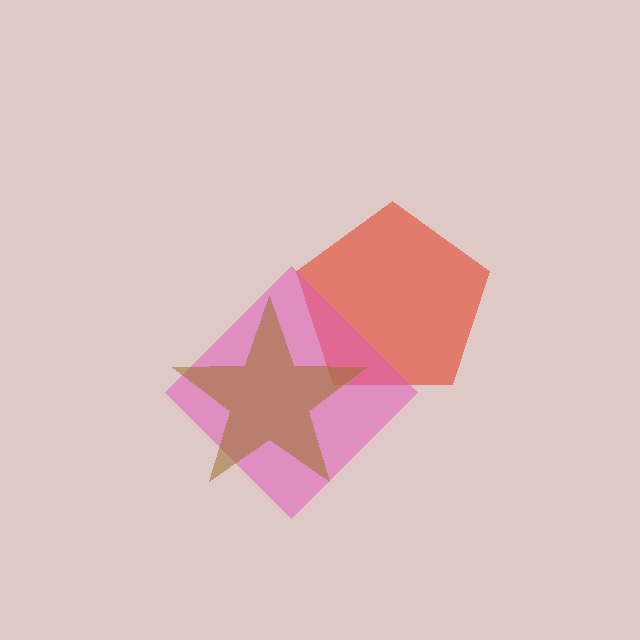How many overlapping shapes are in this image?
There are 3 overlapping shapes in the image.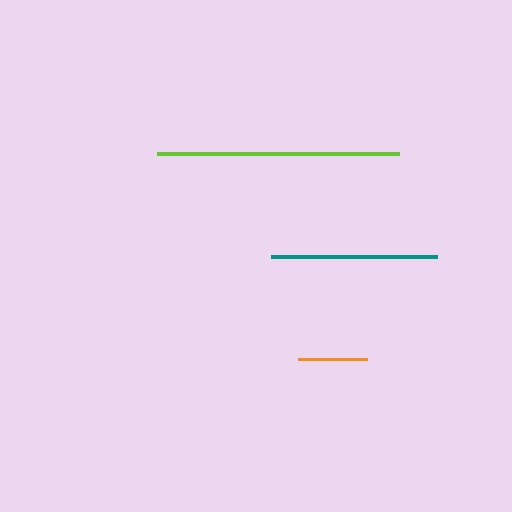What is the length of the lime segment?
The lime segment is approximately 242 pixels long.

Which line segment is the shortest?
The orange line is the shortest at approximately 69 pixels.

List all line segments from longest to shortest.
From longest to shortest: lime, teal, orange.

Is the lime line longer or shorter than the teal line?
The lime line is longer than the teal line.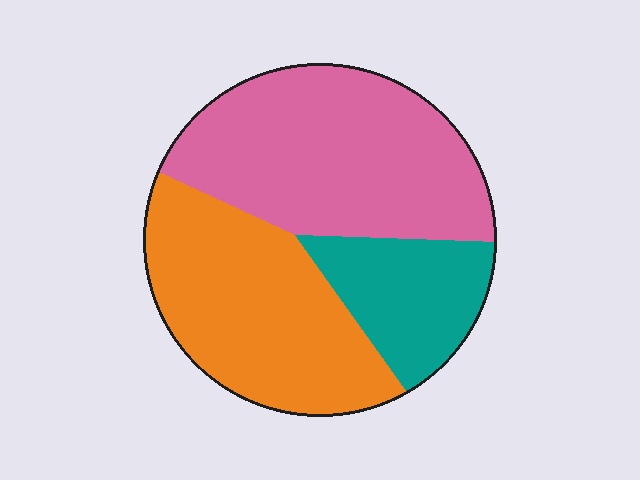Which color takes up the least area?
Teal, at roughly 20%.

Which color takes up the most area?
Pink, at roughly 45%.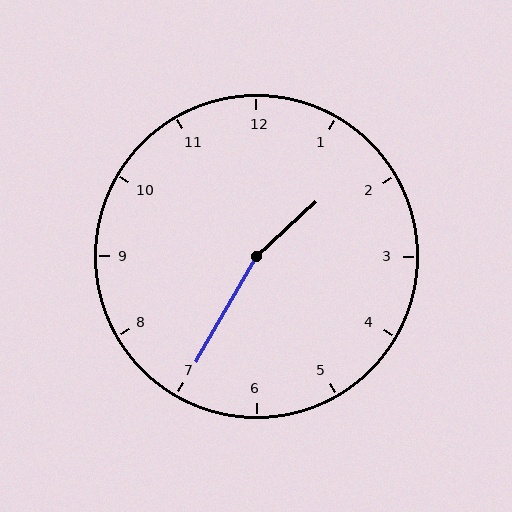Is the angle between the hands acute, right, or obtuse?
It is obtuse.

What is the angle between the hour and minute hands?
Approximately 162 degrees.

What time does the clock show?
1:35.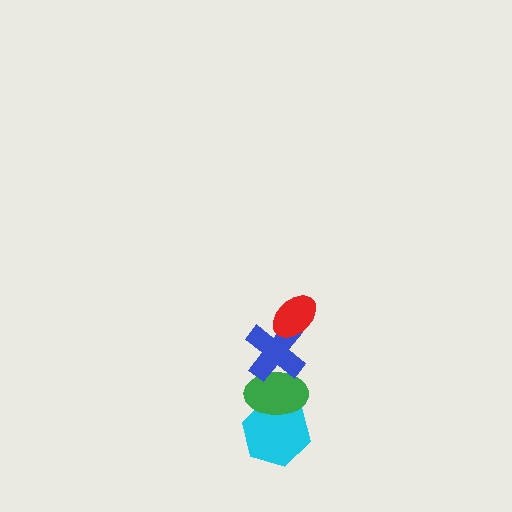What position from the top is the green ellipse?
The green ellipse is 3rd from the top.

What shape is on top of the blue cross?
The red ellipse is on top of the blue cross.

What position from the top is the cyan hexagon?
The cyan hexagon is 4th from the top.